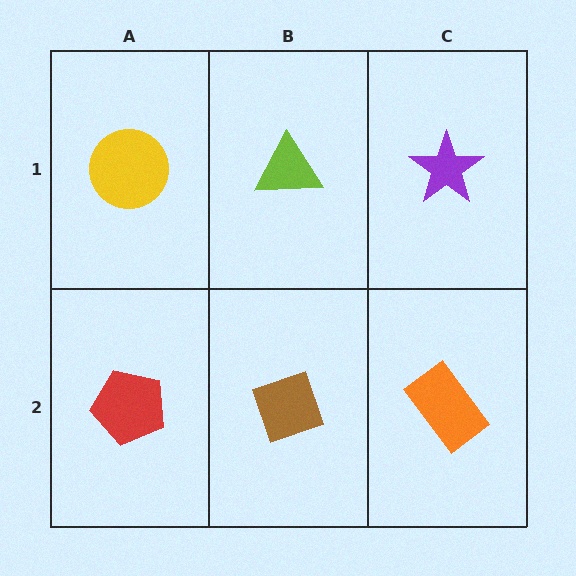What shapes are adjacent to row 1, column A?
A red pentagon (row 2, column A), a lime triangle (row 1, column B).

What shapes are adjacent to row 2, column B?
A lime triangle (row 1, column B), a red pentagon (row 2, column A), an orange rectangle (row 2, column C).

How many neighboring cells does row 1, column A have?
2.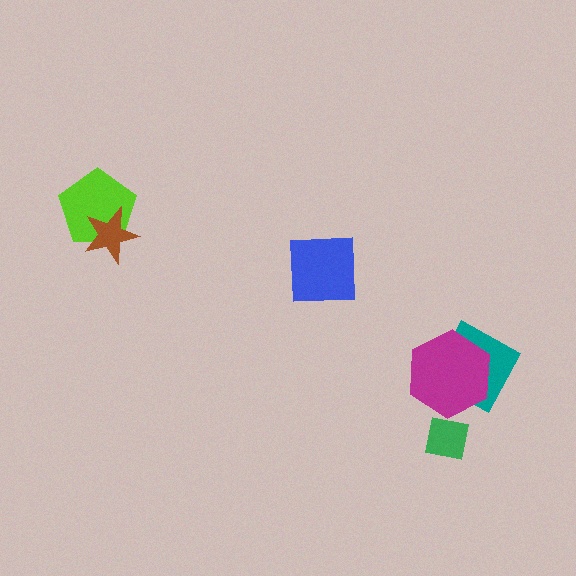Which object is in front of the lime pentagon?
The brown star is in front of the lime pentagon.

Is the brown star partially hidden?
No, no other shape covers it.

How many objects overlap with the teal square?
1 object overlaps with the teal square.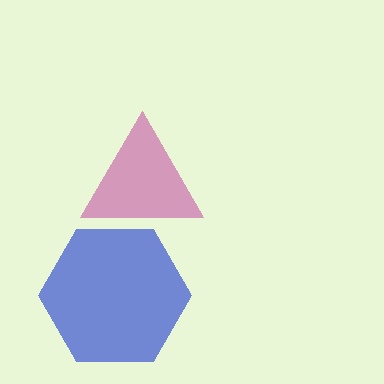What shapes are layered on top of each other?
The layered shapes are: a magenta triangle, a blue hexagon.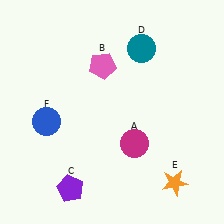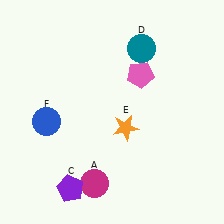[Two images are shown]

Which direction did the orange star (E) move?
The orange star (E) moved up.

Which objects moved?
The objects that moved are: the magenta circle (A), the pink pentagon (B), the orange star (E).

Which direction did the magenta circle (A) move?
The magenta circle (A) moved left.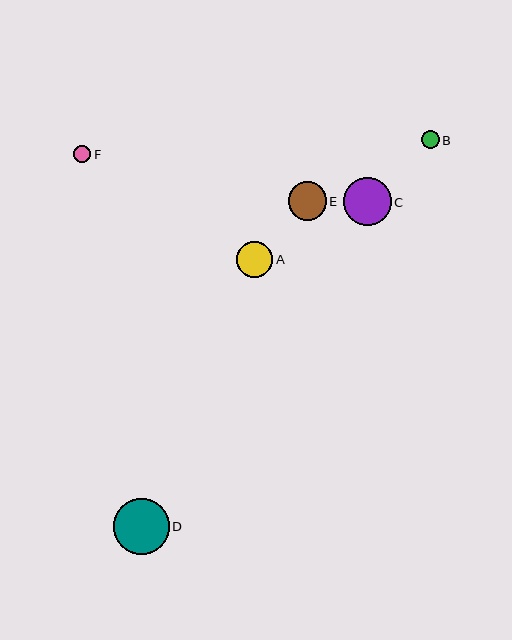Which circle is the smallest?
Circle F is the smallest with a size of approximately 17 pixels.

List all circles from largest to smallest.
From largest to smallest: D, C, E, A, B, F.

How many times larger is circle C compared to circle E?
Circle C is approximately 1.2 times the size of circle E.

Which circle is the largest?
Circle D is the largest with a size of approximately 56 pixels.